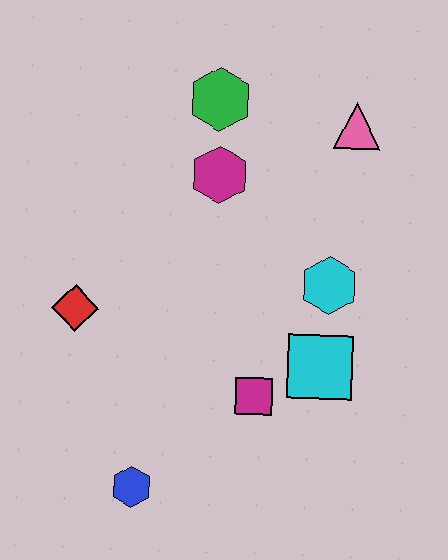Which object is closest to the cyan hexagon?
The cyan square is closest to the cyan hexagon.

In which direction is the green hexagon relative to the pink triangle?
The green hexagon is to the left of the pink triangle.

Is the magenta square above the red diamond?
No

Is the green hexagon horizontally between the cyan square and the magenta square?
No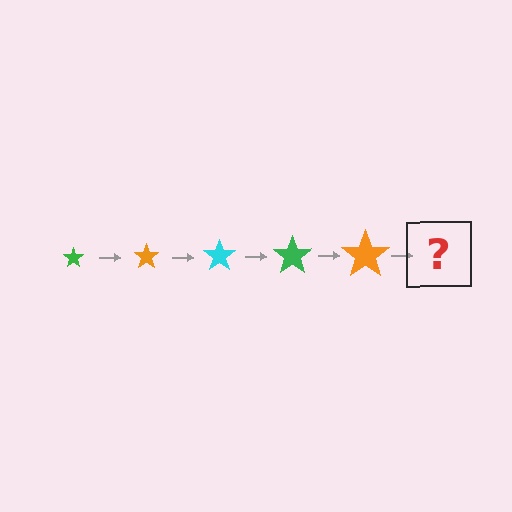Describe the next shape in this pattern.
It should be a cyan star, larger than the previous one.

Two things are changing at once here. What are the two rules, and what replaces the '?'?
The two rules are that the star grows larger each step and the color cycles through green, orange, and cyan. The '?' should be a cyan star, larger than the previous one.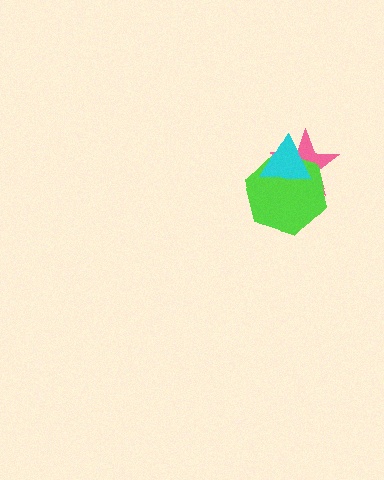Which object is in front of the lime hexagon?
The cyan triangle is in front of the lime hexagon.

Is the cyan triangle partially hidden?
No, no other shape covers it.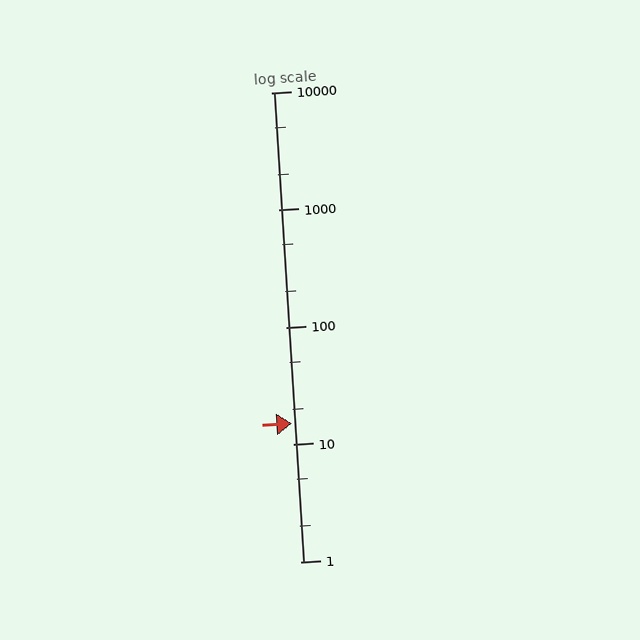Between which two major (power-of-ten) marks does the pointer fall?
The pointer is between 10 and 100.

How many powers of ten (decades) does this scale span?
The scale spans 4 decades, from 1 to 10000.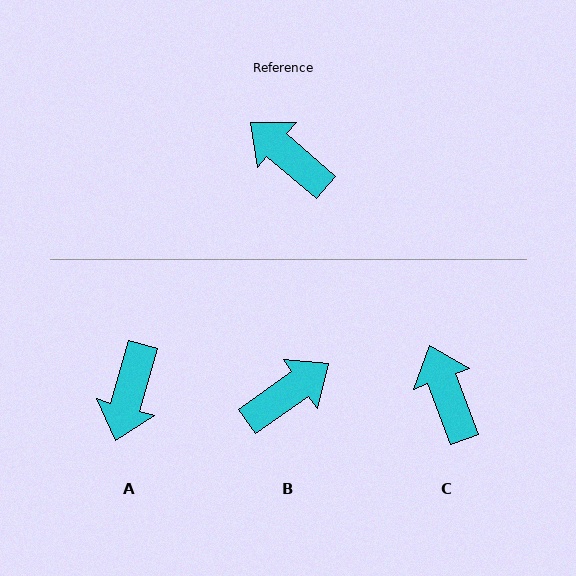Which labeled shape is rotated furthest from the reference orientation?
A, about 115 degrees away.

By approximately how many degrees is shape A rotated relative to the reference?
Approximately 115 degrees counter-clockwise.